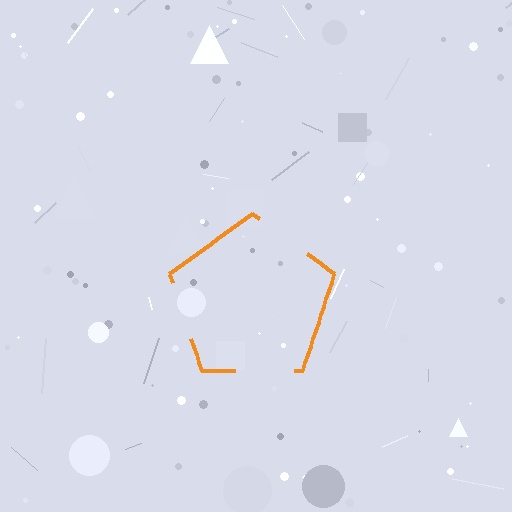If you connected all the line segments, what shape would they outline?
They would outline a pentagon.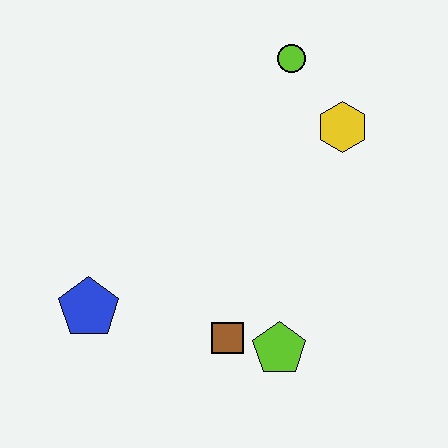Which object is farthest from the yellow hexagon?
The blue pentagon is farthest from the yellow hexagon.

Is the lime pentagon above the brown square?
No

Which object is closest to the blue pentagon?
The brown square is closest to the blue pentagon.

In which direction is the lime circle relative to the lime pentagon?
The lime circle is above the lime pentagon.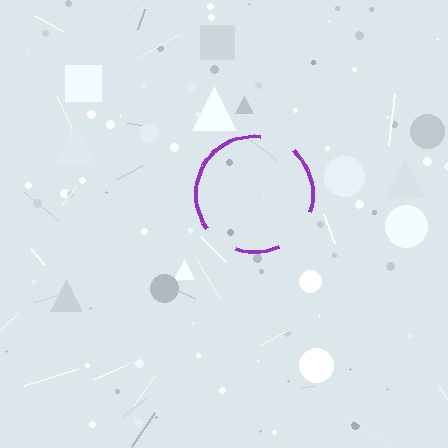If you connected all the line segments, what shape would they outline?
They would outline a circle.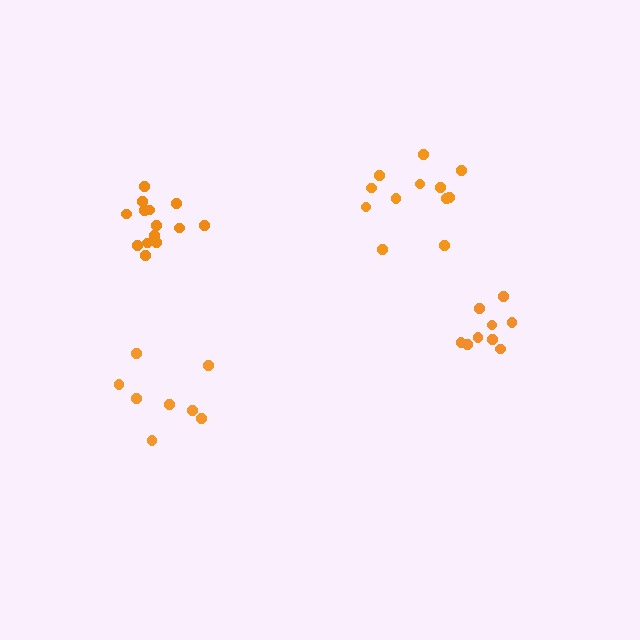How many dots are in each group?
Group 1: 9 dots, Group 2: 8 dots, Group 3: 14 dots, Group 4: 12 dots (43 total).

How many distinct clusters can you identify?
There are 4 distinct clusters.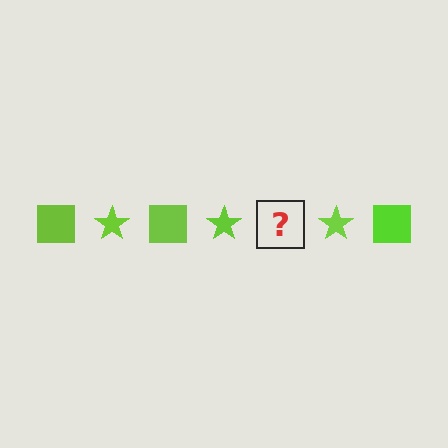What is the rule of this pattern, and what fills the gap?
The rule is that the pattern cycles through square, star shapes in lime. The gap should be filled with a lime square.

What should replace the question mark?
The question mark should be replaced with a lime square.